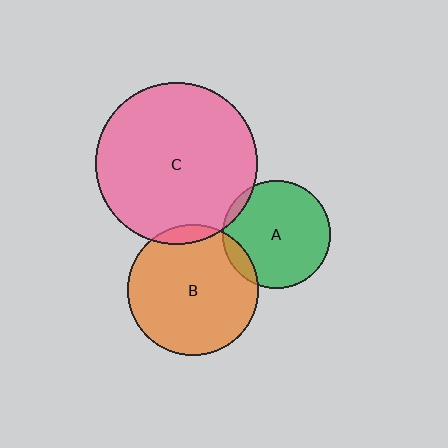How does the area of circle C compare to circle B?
Approximately 1.5 times.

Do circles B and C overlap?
Yes.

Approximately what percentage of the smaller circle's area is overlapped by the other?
Approximately 5%.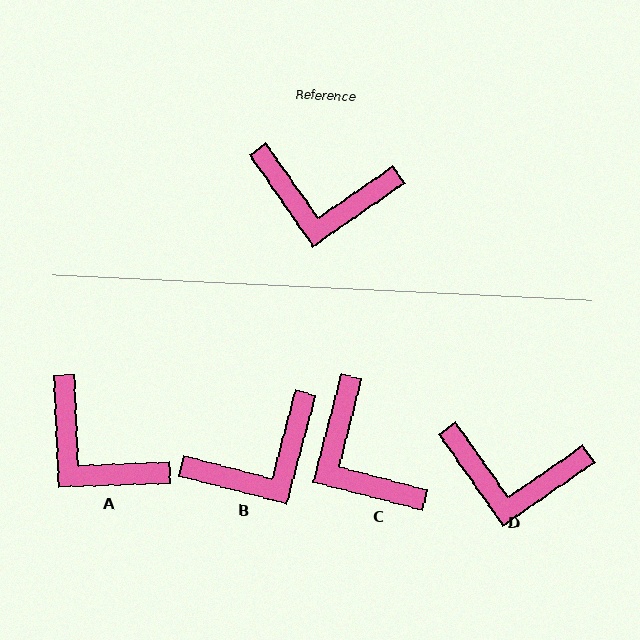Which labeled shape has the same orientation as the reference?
D.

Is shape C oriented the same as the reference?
No, it is off by about 49 degrees.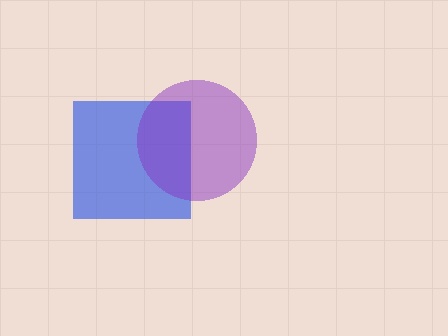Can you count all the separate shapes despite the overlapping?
Yes, there are 2 separate shapes.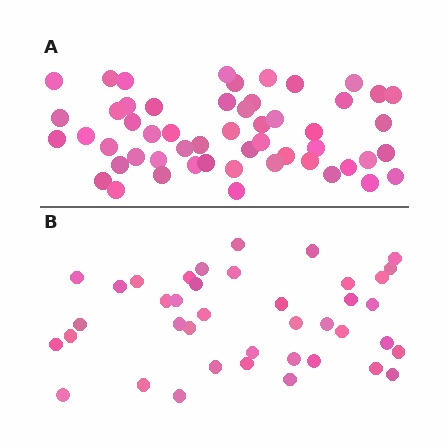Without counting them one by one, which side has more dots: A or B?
Region A (the top region) has more dots.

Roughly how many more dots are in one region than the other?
Region A has approximately 15 more dots than region B.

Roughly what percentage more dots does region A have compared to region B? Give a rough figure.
About 30% more.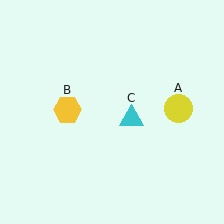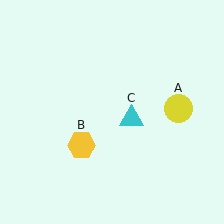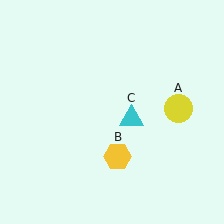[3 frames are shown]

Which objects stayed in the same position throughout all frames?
Yellow circle (object A) and cyan triangle (object C) remained stationary.